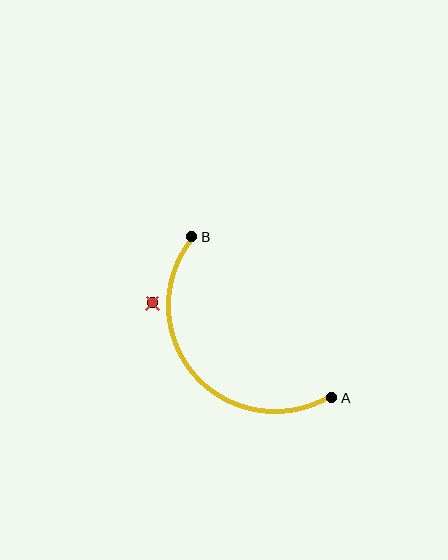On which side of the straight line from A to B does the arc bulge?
The arc bulges below and to the left of the straight line connecting A and B.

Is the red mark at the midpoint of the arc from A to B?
No — the red mark does not lie on the arc at all. It sits slightly outside the curve.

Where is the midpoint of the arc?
The arc midpoint is the point on the curve farthest from the straight line joining A and B. It sits below and to the left of that line.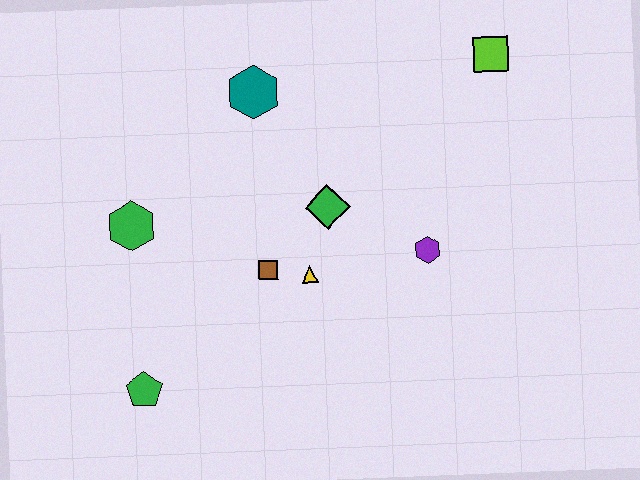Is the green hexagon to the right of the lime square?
No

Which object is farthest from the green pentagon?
The lime square is farthest from the green pentagon.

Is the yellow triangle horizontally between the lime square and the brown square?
Yes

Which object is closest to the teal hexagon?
The green diamond is closest to the teal hexagon.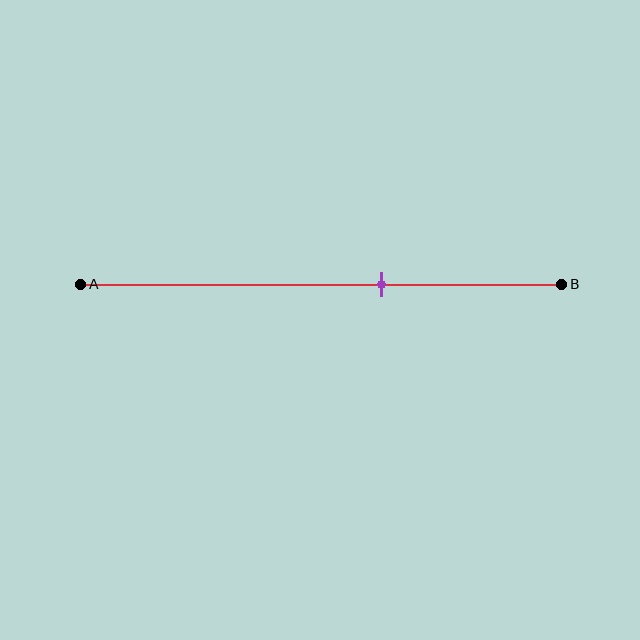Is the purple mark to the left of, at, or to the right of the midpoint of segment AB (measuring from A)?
The purple mark is to the right of the midpoint of segment AB.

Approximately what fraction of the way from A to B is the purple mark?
The purple mark is approximately 65% of the way from A to B.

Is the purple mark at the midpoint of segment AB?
No, the mark is at about 65% from A, not at the 50% midpoint.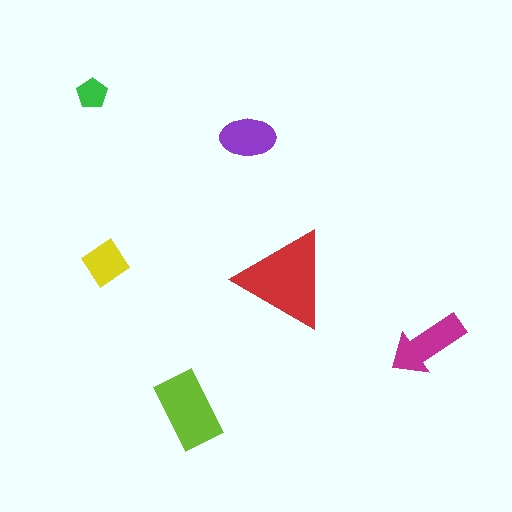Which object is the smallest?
The green pentagon.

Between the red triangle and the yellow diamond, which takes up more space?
The red triangle.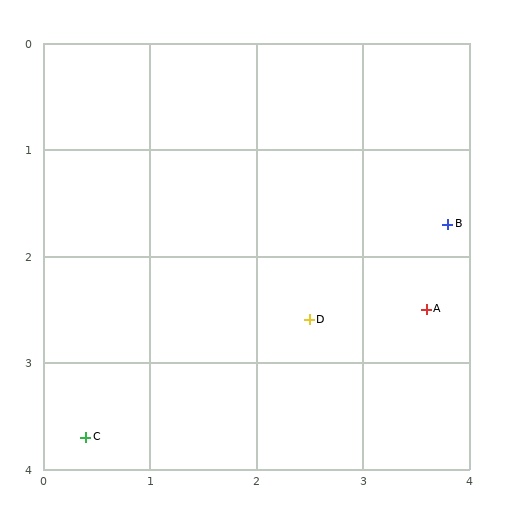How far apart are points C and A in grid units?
Points C and A are about 3.4 grid units apart.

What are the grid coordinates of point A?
Point A is at approximately (3.6, 2.5).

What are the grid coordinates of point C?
Point C is at approximately (0.4, 3.7).